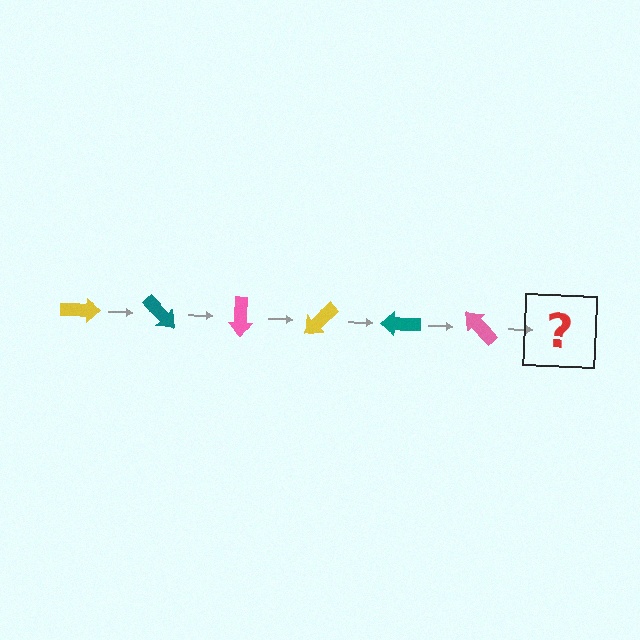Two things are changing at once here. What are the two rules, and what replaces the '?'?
The two rules are that it rotates 45 degrees each step and the color cycles through yellow, teal, and pink. The '?' should be a yellow arrow, rotated 270 degrees from the start.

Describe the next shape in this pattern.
It should be a yellow arrow, rotated 270 degrees from the start.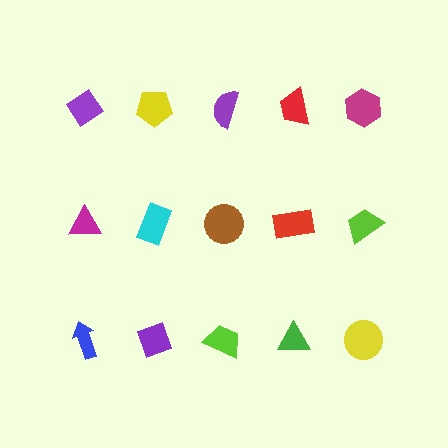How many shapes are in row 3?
5 shapes.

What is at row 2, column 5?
A lime trapezoid.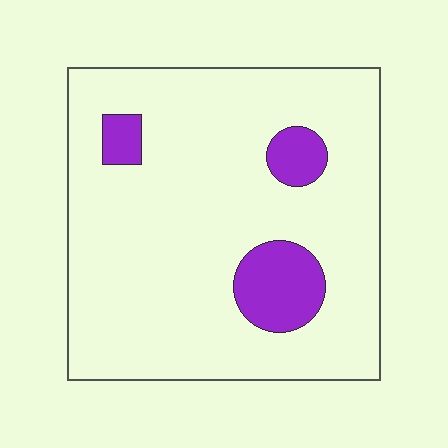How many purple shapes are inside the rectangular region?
3.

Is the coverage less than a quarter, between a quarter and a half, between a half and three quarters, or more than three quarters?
Less than a quarter.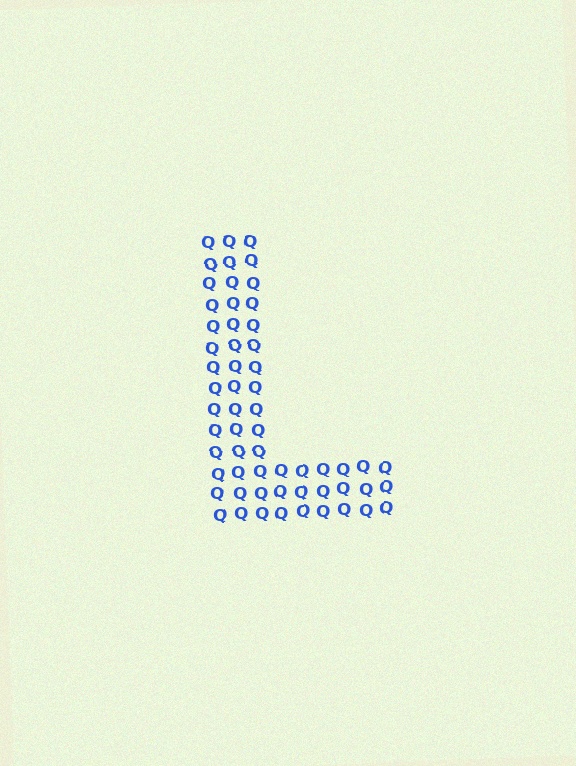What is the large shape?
The large shape is the letter L.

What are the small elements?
The small elements are letter Q's.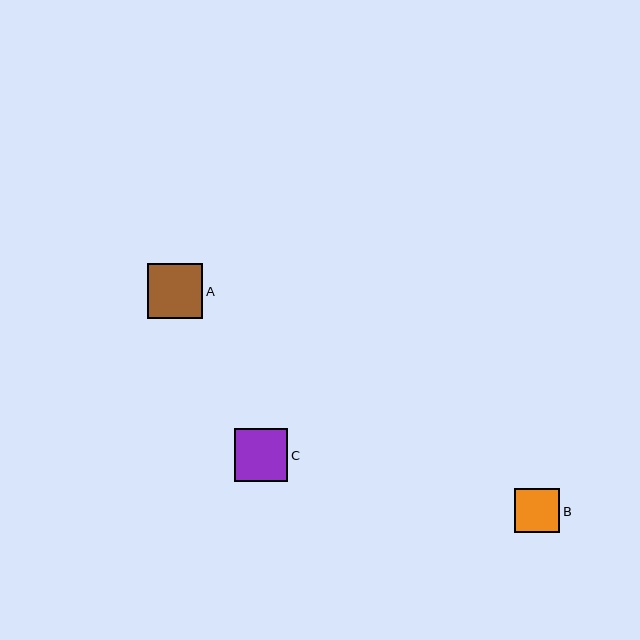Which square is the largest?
Square A is the largest with a size of approximately 56 pixels.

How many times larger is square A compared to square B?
Square A is approximately 1.2 times the size of square B.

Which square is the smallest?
Square B is the smallest with a size of approximately 45 pixels.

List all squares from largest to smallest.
From largest to smallest: A, C, B.